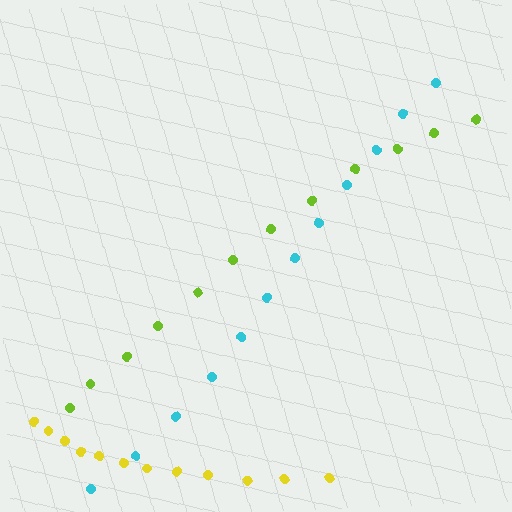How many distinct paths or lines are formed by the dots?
There are 3 distinct paths.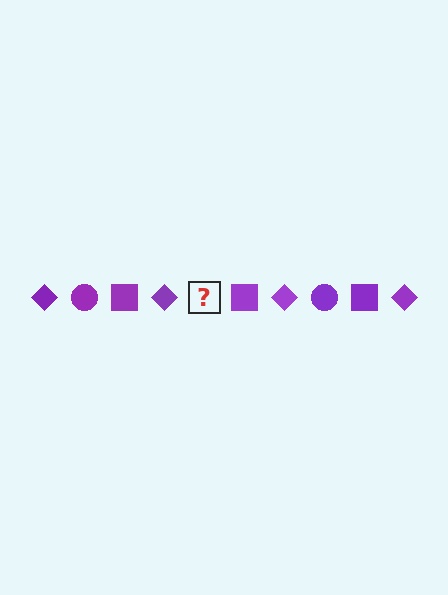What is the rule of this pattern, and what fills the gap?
The rule is that the pattern cycles through diamond, circle, square shapes in purple. The gap should be filled with a purple circle.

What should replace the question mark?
The question mark should be replaced with a purple circle.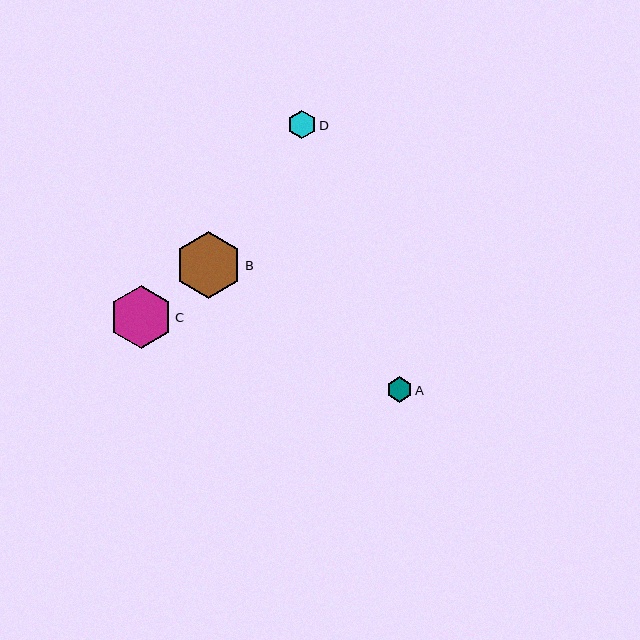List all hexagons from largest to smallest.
From largest to smallest: B, C, D, A.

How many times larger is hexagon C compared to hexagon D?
Hexagon C is approximately 2.2 times the size of hexagon D.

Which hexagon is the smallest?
Hexagon A is the smallest with a size of approximately 25 pixels.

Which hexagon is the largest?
Hexagon B is the largest with a size of approximately 68 pixels.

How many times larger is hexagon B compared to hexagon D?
Hexagon B is approximately 2.4 times the size of hexagon D.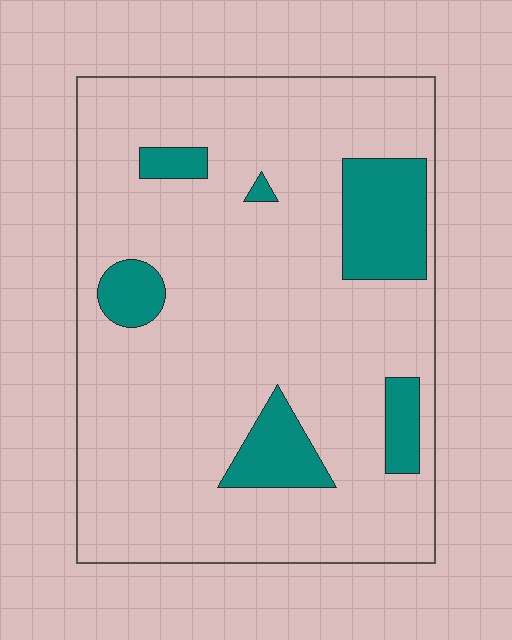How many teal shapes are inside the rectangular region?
6.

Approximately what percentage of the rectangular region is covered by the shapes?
Approximately 15%.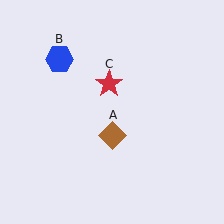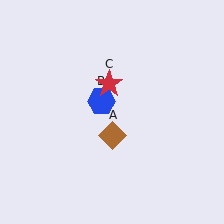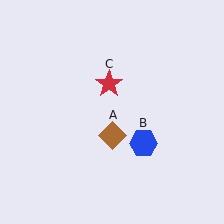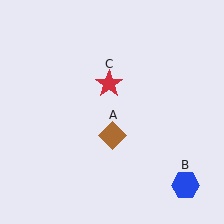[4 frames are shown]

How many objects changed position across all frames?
1 object changed position: blue hexagon (object B).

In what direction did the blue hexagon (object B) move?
The blue hexagon (object B) moved down and to the right.